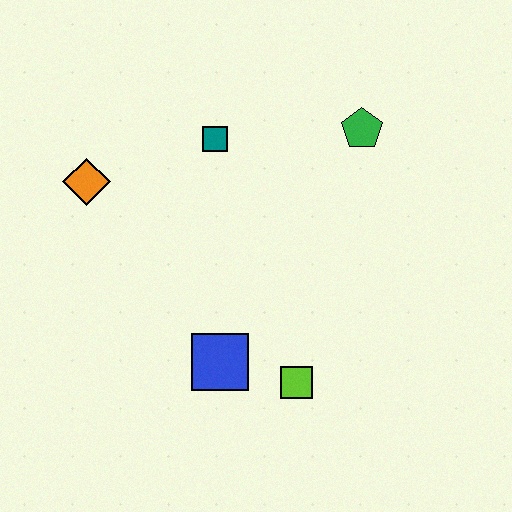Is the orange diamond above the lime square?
Yes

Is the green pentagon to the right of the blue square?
Yes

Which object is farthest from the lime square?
The orange diamond is farthest from the lime square.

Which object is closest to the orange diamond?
The teal square is closest to the orange diamond.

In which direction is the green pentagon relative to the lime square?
The green pentagon is above the lime square.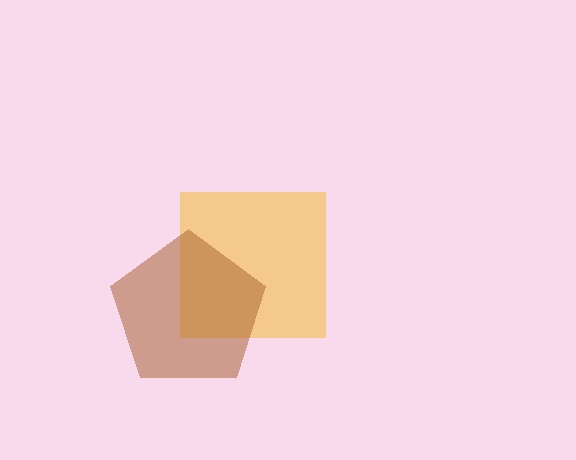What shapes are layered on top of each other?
The layered shapes are: a yellow square, a brown pentagon.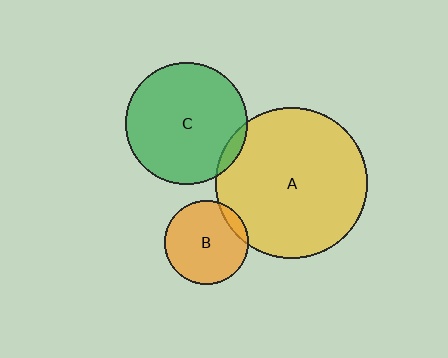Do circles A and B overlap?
Yes.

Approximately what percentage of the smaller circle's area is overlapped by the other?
Approximately 10%.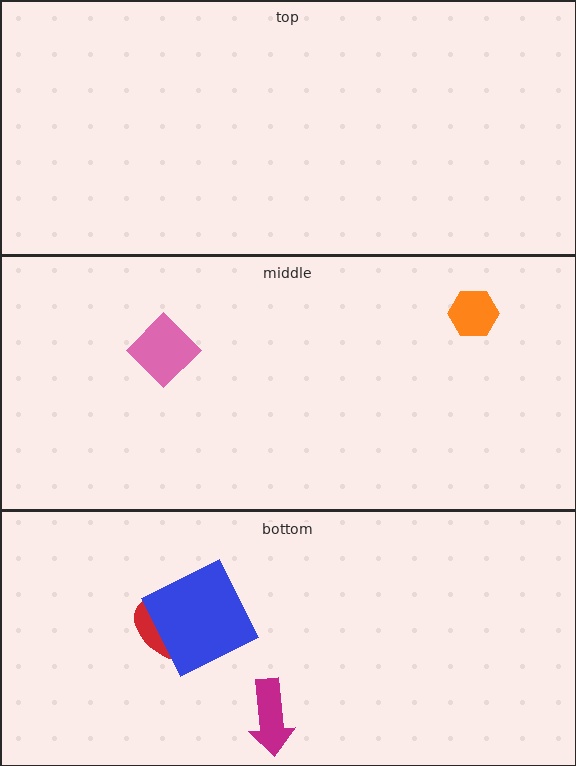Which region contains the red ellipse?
The bottom region.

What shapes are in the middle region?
The orange hexagon, the pink diamond.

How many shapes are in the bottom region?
3.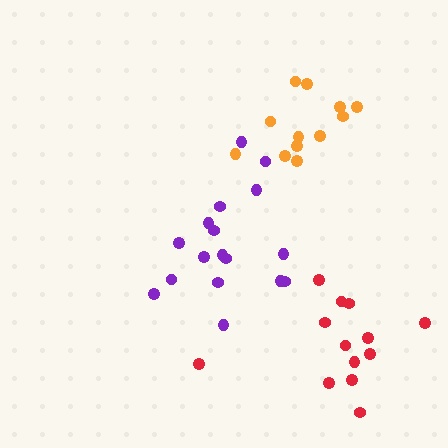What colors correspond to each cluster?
The clusters are colored: purple, red, orange.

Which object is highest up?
The orange cluster is topmost.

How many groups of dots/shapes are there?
There are 3 groups.